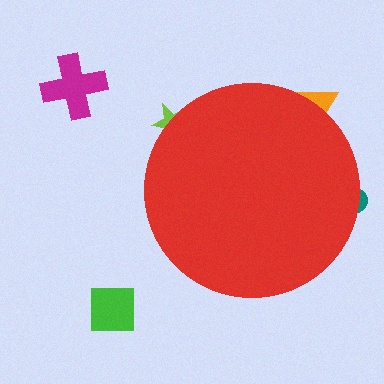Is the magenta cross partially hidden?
No, the magenta cross is fully visible.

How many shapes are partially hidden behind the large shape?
3 shapes are partially hidden.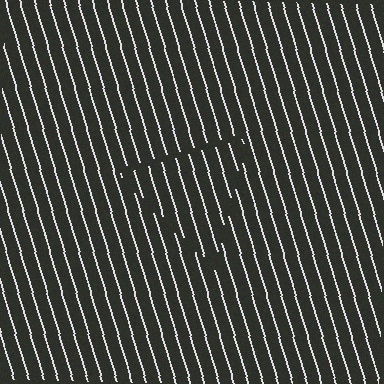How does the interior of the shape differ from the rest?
The interior of the shape contains the same grating, shifted by half a period — the contour is defined by the phase discontinuity where line-ends from the inner and outer gratings abut.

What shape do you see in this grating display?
An illusory triangle. The interior of the shape contains the same grating, shifted by half a period — the contour is defined by the phase discontinuity where line-ends from the inner and outer gratings abut.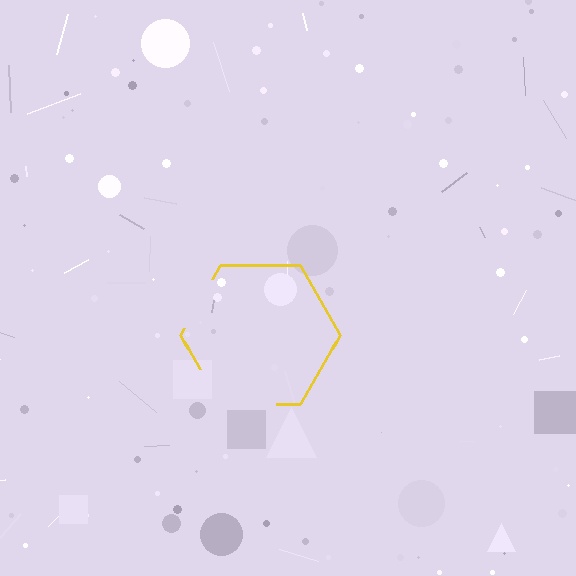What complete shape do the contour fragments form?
The contour fragments form a hexagon.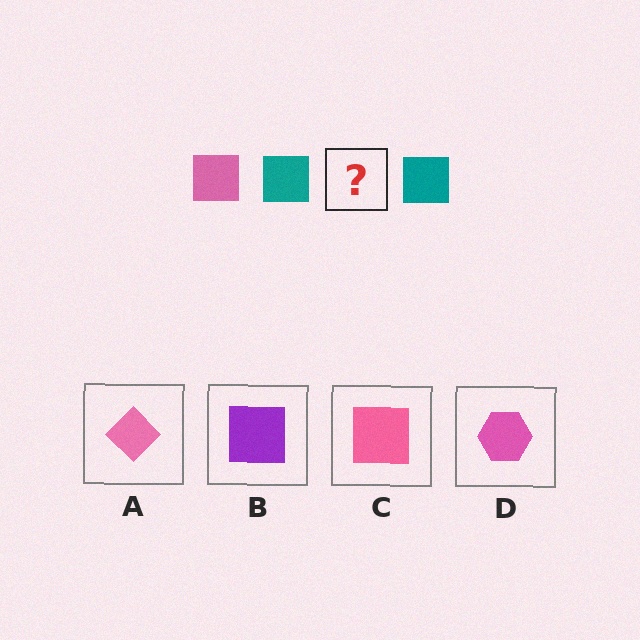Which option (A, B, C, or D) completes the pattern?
C.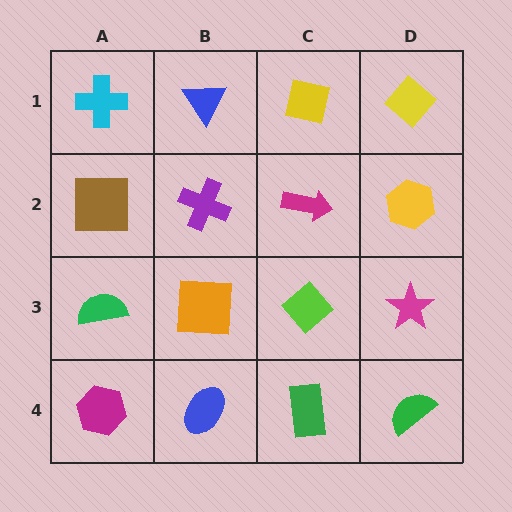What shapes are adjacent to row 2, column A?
A cyan cross (row 1, column A), a green semicircle (row 3, column A), a purple cross (row 2, column B).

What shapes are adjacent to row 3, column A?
A brown square (row 2, column A), a magenta hexagon (row 4, column A), an orange square (row 3, column B).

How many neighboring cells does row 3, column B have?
4.